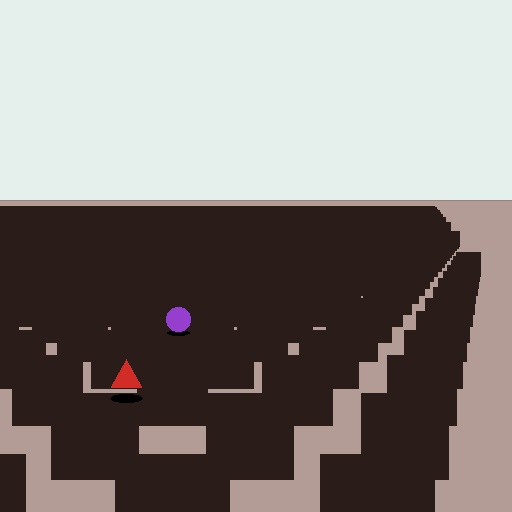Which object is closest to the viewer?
The red triangle is closest. The texture marks near it are larger and more spread out.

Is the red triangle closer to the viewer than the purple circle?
Yes. The red triangle is closer — you can tell from the texture gradient: the ground texture is coarser near it.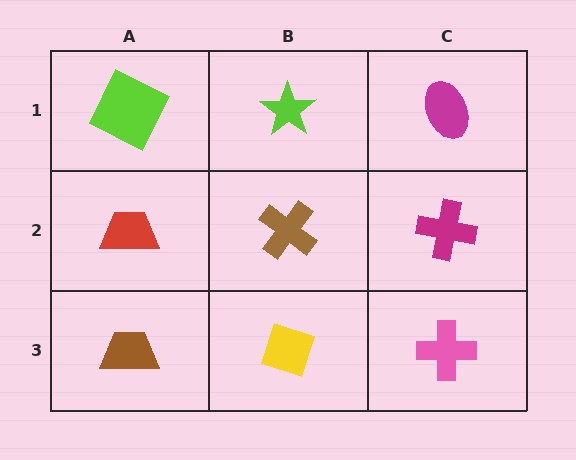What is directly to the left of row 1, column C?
A lime star.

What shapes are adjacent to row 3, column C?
A magenta cross (row 2, column C), a yellow diamond (row 3, column B).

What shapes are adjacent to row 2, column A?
A lime square (row 1, column A), a brown trapezoid (row 3, column A), a brown cross (row 2, column B).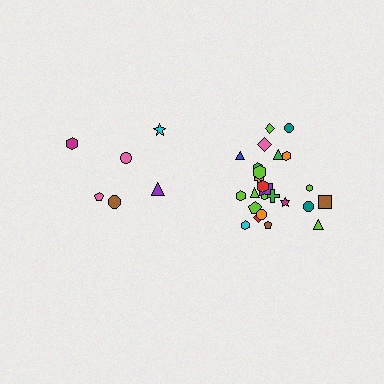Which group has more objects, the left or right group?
The right group.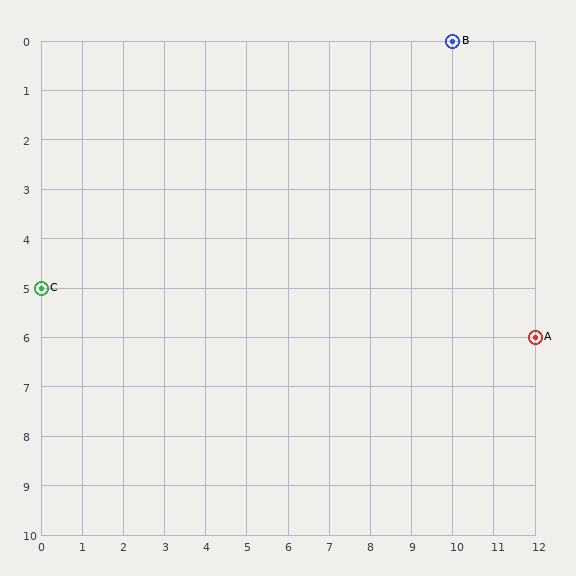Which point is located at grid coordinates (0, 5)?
Point C is at (0, 5).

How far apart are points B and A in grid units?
Points B and A are 2 columns and 6 rows apart (about 6.3 grid units diagonally).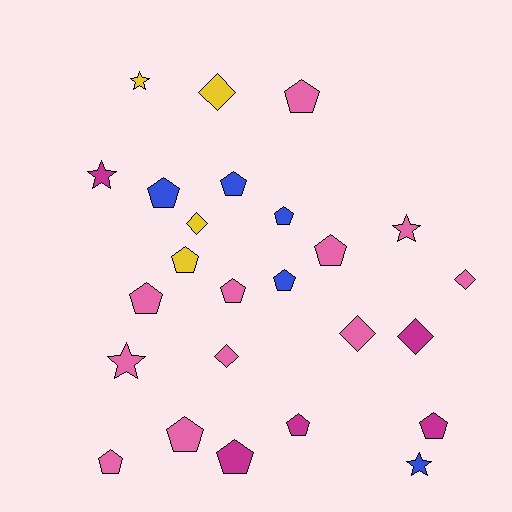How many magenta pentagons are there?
There are 3 magenta pentagons.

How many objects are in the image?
There are 25 objects.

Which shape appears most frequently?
Pentagon, with 14 objects.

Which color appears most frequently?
Pink, with 11 objects.